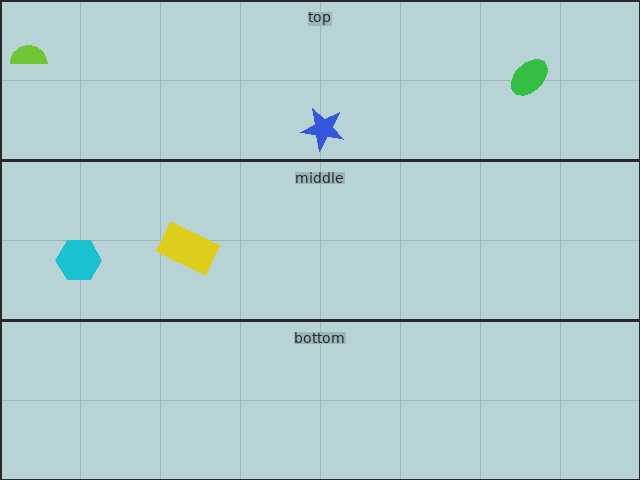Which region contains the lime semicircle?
The top region.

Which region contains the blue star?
The top region.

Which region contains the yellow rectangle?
The middle region.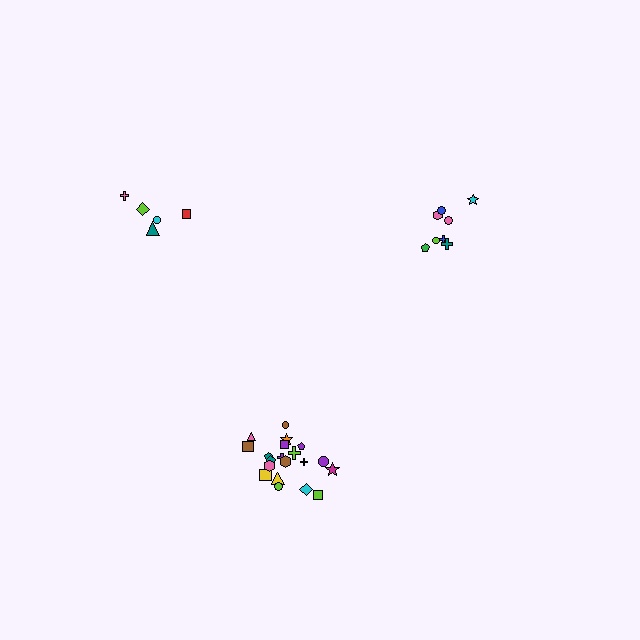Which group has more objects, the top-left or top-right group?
The top-right group.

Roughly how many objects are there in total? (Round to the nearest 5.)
Roughly 35 objects in total.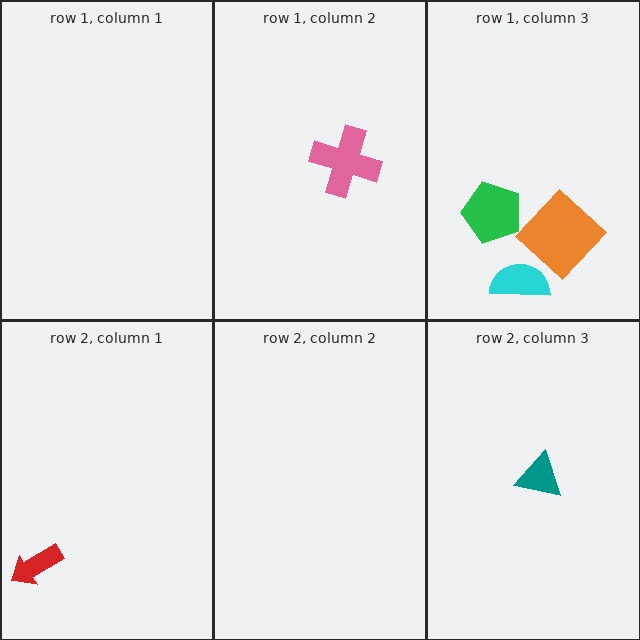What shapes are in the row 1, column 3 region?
The green pentagon, the orange diamond, the cyan semicircle.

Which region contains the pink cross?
The row 1, column 2 region.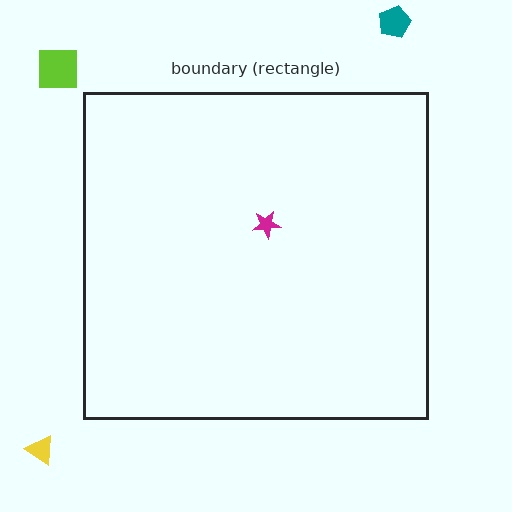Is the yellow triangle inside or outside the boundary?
Outside.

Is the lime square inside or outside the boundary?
Outside.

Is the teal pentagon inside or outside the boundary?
Outside.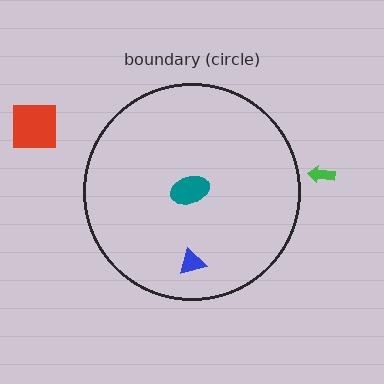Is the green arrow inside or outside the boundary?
Outside.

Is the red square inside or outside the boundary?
Outside.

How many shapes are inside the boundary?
2 inside, 2 outside.